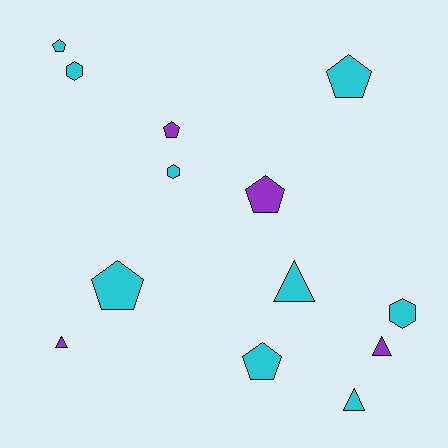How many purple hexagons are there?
There are no purple hexagons.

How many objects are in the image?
There are 13 objects.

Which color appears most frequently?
Cyan, with 9 objects.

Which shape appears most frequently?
Pentagon, with 6 objects.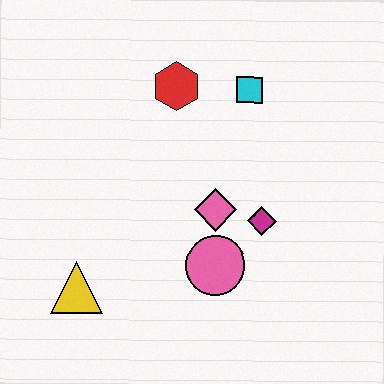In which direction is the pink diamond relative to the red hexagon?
The pink diamond is below the red hexagon.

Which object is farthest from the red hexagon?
The yellow triangle is farthest from the red hexagon.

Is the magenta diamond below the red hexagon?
Yes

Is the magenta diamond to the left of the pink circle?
No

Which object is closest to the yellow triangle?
The pink circle is closest to the yellow triangle.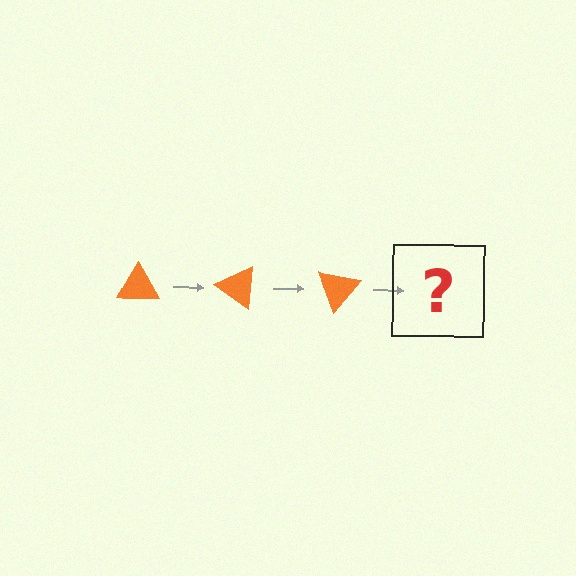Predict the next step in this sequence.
The next step is an orange triangle rotated 105 degrees.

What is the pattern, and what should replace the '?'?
The pattern is that the triangle rotates 35 degrees each step. The '?' should be an orange triangle rotated 105 degrees.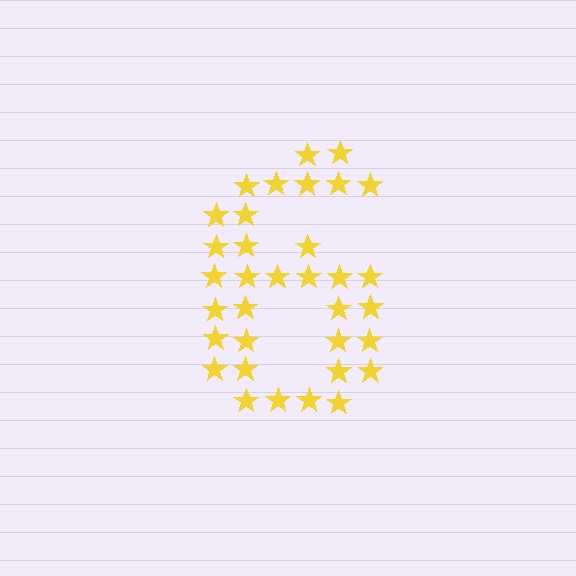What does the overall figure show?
The overall figure shows the digit 6.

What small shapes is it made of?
It is made of small stars.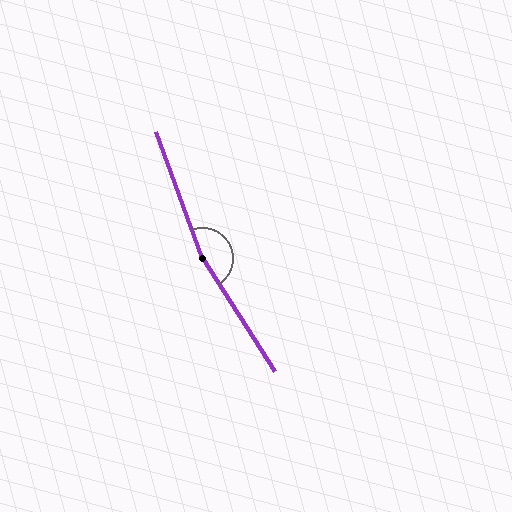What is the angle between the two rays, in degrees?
Approximately 168 degrees.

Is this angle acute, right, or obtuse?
It is obtuse.